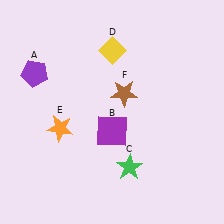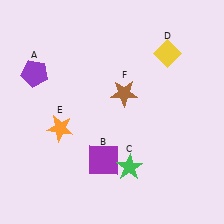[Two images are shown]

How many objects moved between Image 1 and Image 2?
2 objects moved between the two images.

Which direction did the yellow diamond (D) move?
The yellow diamond (D) moved right.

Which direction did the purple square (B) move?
The purple square (B) moved down.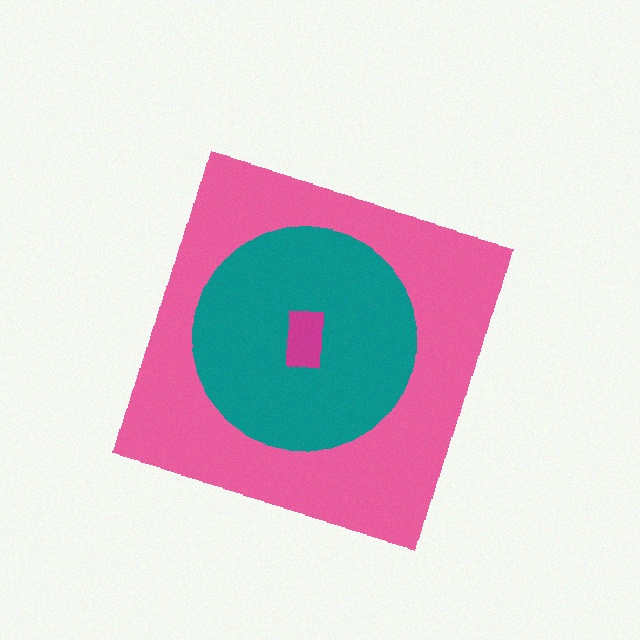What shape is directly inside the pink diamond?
The teal circle.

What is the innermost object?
The magenta rectangle.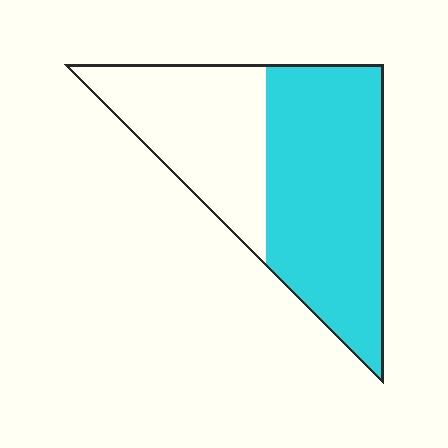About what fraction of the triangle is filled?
About three fifths (3/5).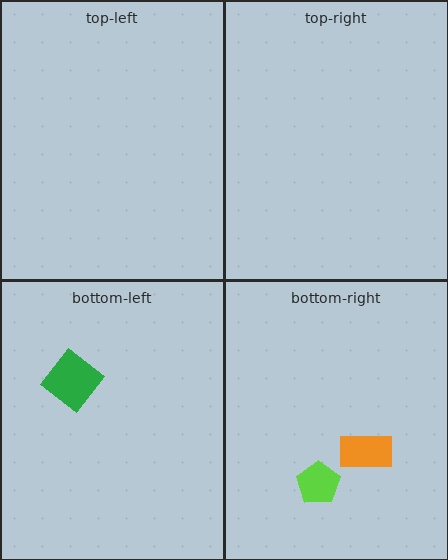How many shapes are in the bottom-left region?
1.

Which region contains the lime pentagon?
The bottom-right region.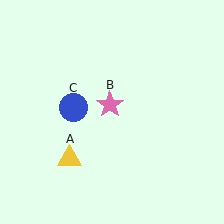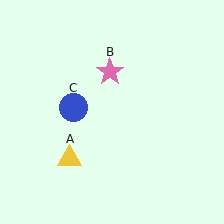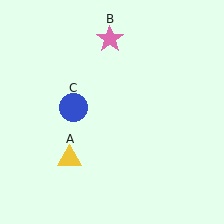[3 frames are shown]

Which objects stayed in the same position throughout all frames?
Yellow triangle (object A) and blue circle (object C) remained stationary.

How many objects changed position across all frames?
1 object changed position: pink star (object B).